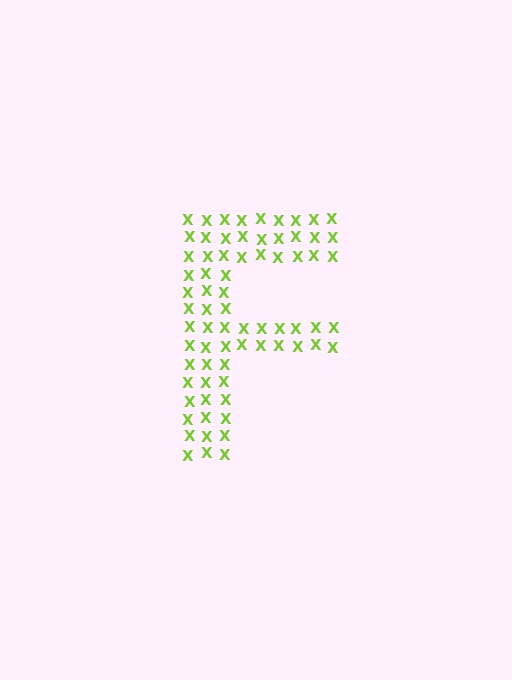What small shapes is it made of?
It is made of small letter X's.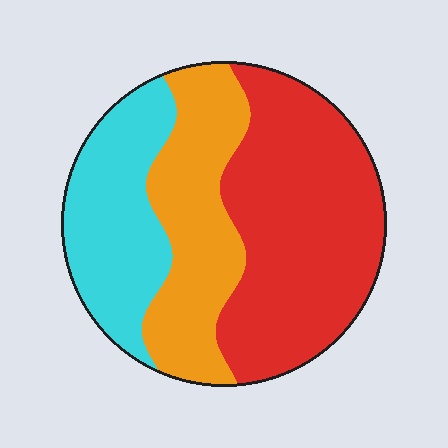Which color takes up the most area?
Red, at roughly 45%.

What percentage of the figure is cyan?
Cyan takes up about one quarter (1/4) of the figure.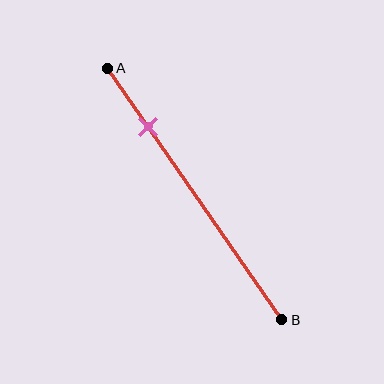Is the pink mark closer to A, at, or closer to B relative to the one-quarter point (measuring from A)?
The pink mark is approximately at the one-quarter point of segment AB.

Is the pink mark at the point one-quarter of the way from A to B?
Yes, the mark is approximately at the one-quarter point.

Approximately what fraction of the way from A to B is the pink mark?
The pink mark is approximately 25% of the way from A to B.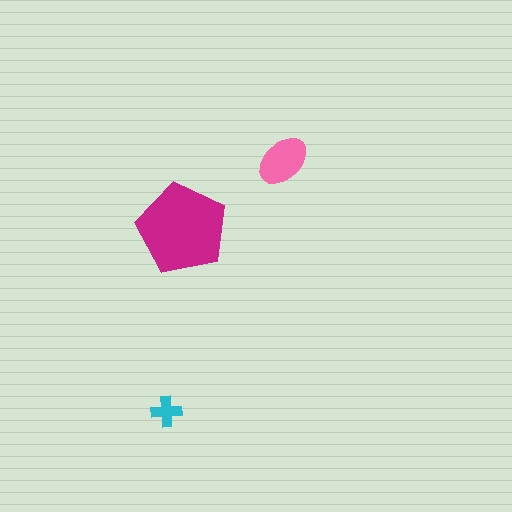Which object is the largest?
The magenta pentagon.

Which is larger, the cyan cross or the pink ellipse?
The pink ellipse.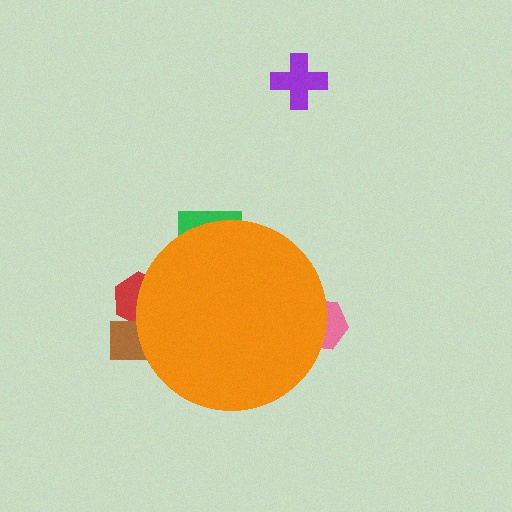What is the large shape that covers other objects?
An orange circle.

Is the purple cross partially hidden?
No, the purple cross is fully visible.